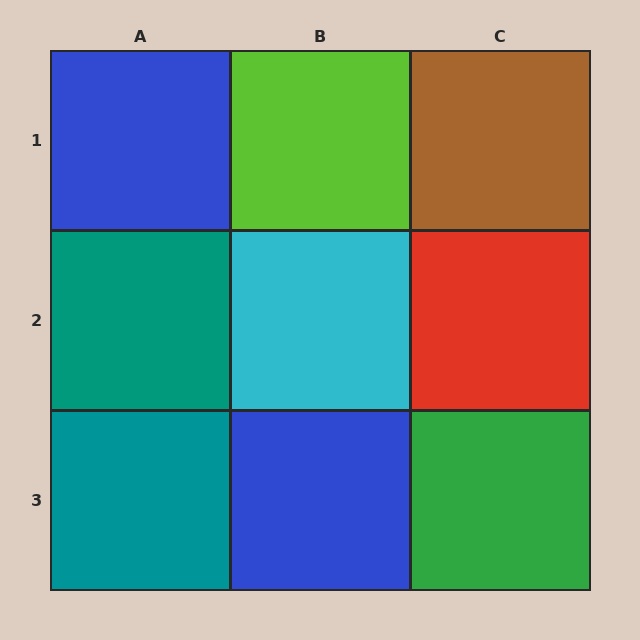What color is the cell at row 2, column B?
Cyan.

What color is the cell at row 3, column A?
Teal.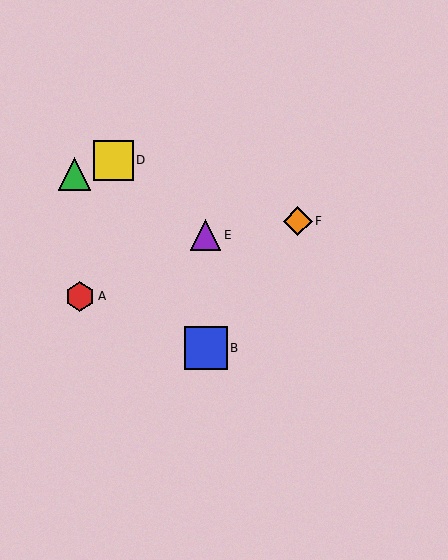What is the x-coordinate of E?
Object E is at x≈206.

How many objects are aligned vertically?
2 objects (B, E) are aligned vertically.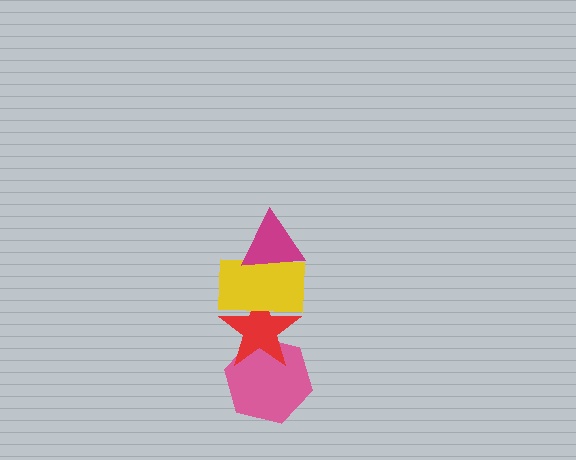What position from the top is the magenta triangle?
The magenta triangle is 1st from the top.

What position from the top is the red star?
The red star is 3rd from the top.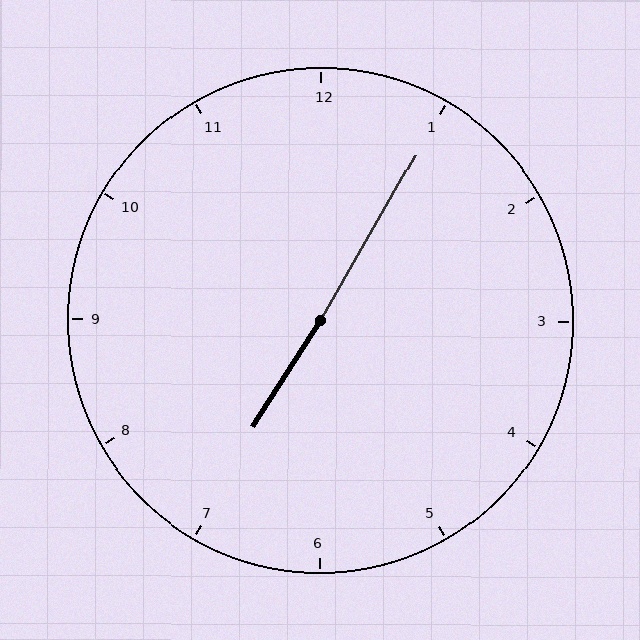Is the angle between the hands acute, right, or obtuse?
It is obtuse.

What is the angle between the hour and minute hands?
Approximately 178 degrees.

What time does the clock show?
7:05.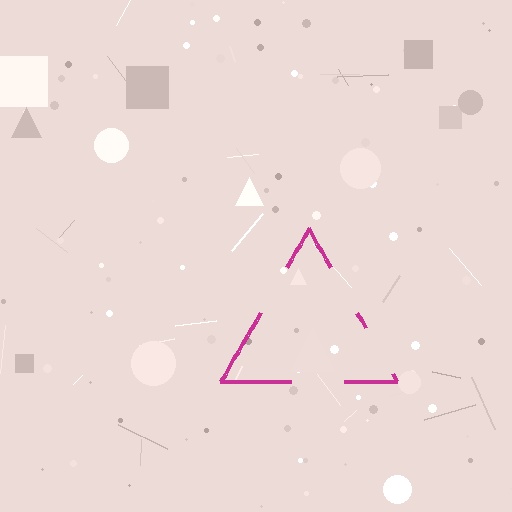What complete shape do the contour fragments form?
The contour fragments form a triangle.